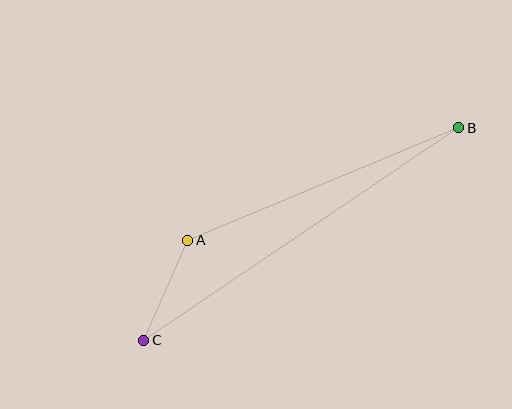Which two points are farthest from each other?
Points B and C are farthest from each other.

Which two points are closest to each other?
Points A and C are closest to each other.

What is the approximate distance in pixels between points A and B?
The distance between A and B is approximately 293 pixels.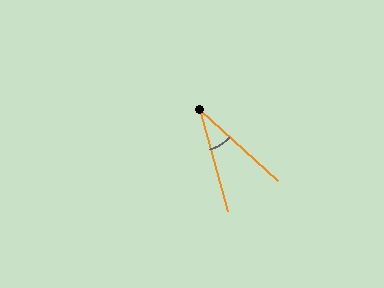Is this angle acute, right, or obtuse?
It is acute.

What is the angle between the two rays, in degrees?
Approximately 32 degrees.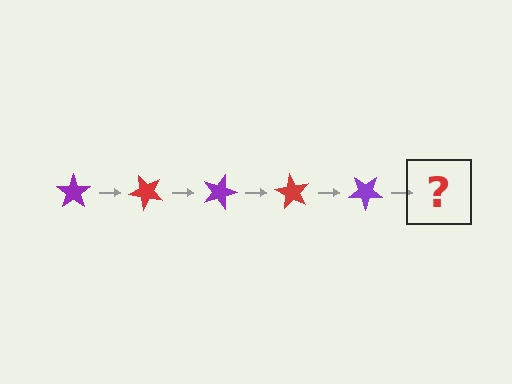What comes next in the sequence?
The next element should be a red star, rotated 225 degrees from the start.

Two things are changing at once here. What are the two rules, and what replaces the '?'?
The two rules are that it rotates 45 degrees each step and the color cycles through purple and red. The '?' should be a red star, rotated 225 degrees from the start.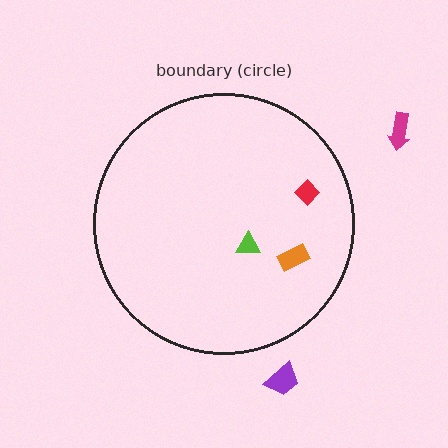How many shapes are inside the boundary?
3 inside, 2 outside.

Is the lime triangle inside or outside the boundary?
Inside.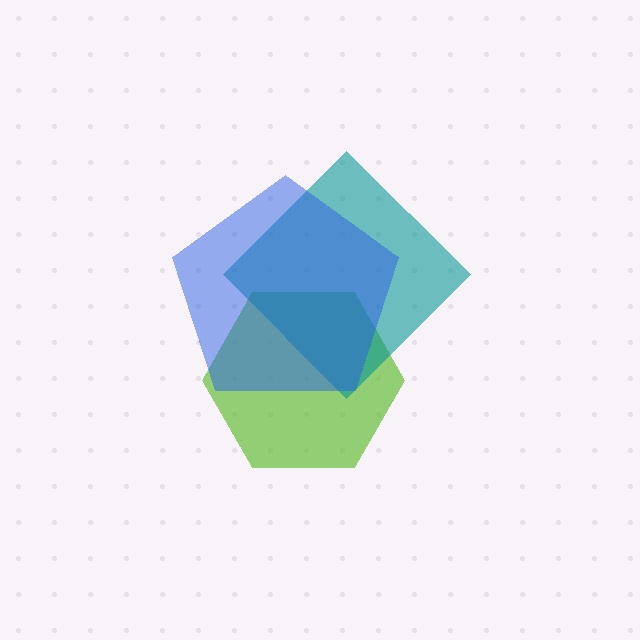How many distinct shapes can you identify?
There are 3 distinct shapes: a lime hexagon, a teal diamond, a blue pentagon.